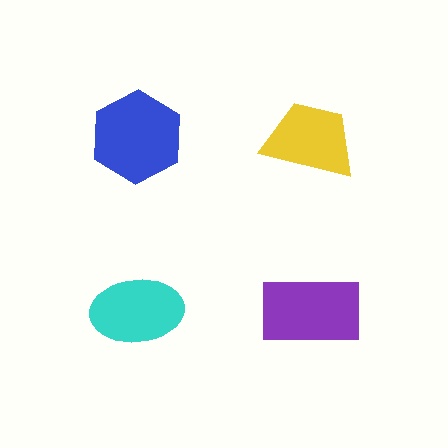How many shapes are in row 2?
2 shapes.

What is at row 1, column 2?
A yellow trapezoid.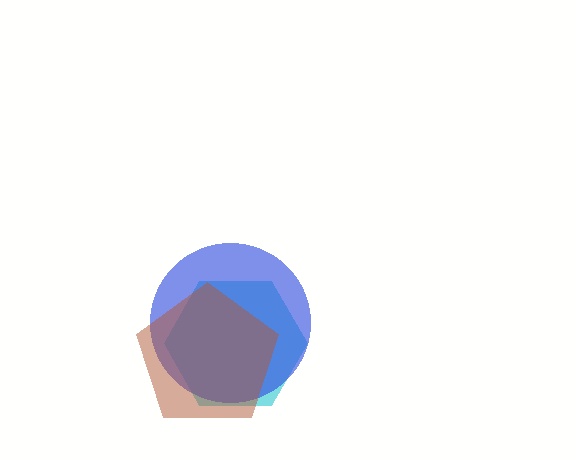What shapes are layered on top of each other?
The layered shapes are: a cyan hexagon, a blue circle, a brown pentagon.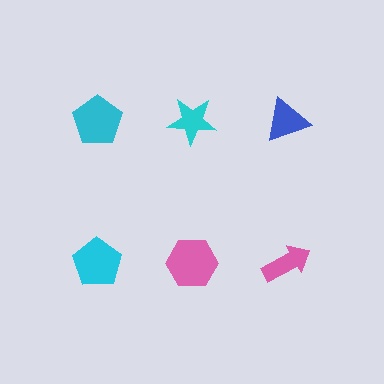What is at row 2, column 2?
A pink hexagon.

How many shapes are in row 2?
3 shapes.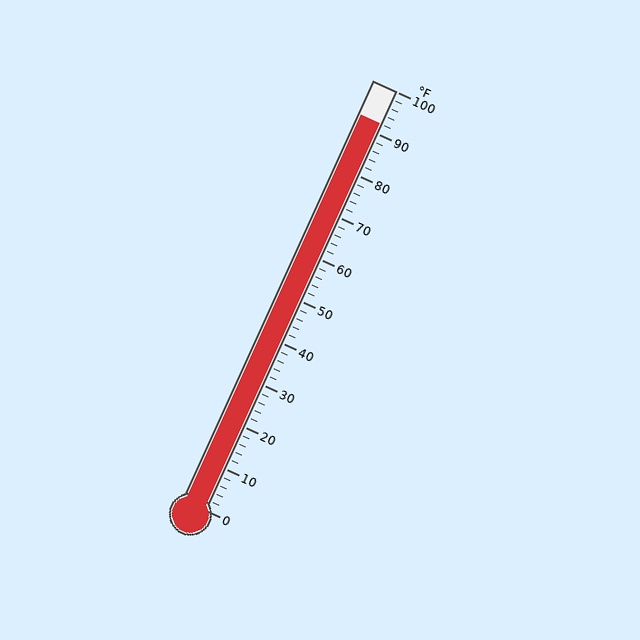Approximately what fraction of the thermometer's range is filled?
The thermometer is filled to approximately 90% of its range.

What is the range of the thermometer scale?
The thermometer scale ranges from 0°F to 100°F.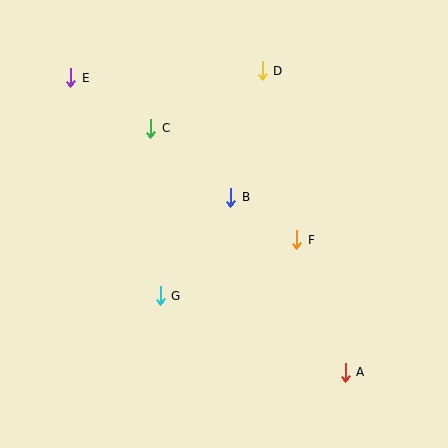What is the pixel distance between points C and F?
The distance between C and F is 183 pixels.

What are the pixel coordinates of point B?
Point B is at (231, 197).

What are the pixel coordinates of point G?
Point G is at (160, 296).